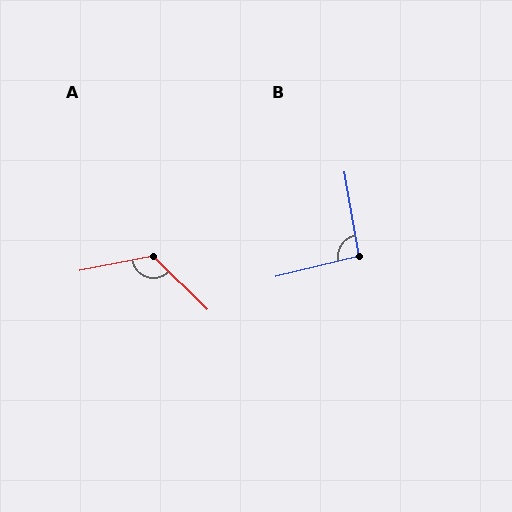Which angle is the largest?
A, at approximately 125 degrees.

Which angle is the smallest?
B, at approximately 94 degrees.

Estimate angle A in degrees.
Approximately 125 degrees.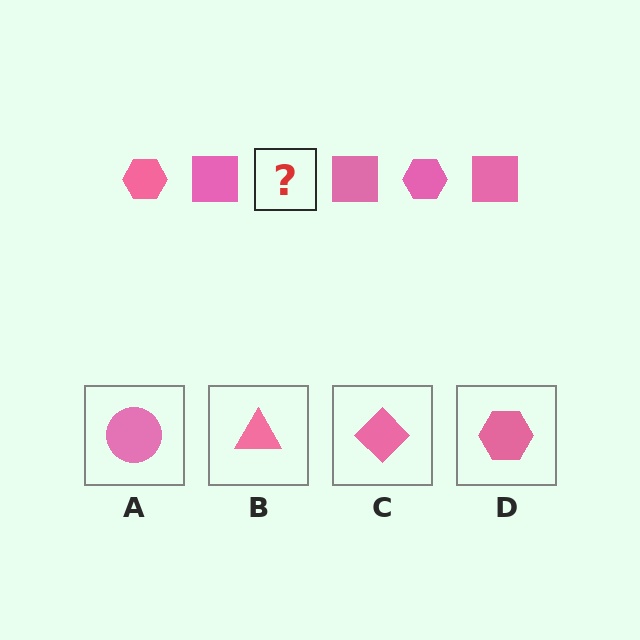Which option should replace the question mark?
Option D.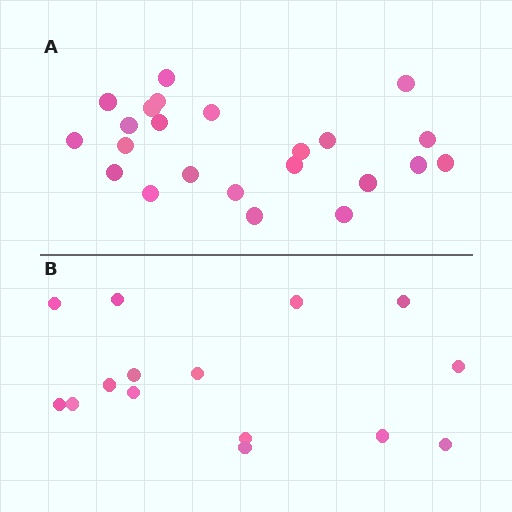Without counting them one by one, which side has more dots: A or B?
Region A (the top region) has more dots.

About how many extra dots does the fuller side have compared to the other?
Region A has roughly 8 or so more dots than region B.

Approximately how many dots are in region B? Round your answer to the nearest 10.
About 20 dots. (The exact count is 15, which rounds to 20.)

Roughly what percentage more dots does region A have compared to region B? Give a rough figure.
About 55% more.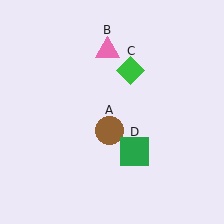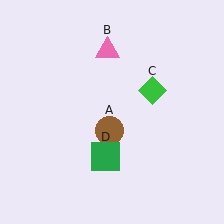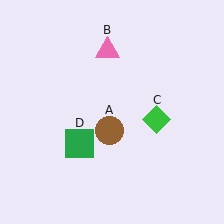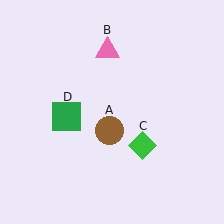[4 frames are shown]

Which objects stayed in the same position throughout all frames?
Brown circle (object A) and pink triangle (object B) remained stationary.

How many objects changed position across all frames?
2 objects changed position: green diamond (object C), green square (object D).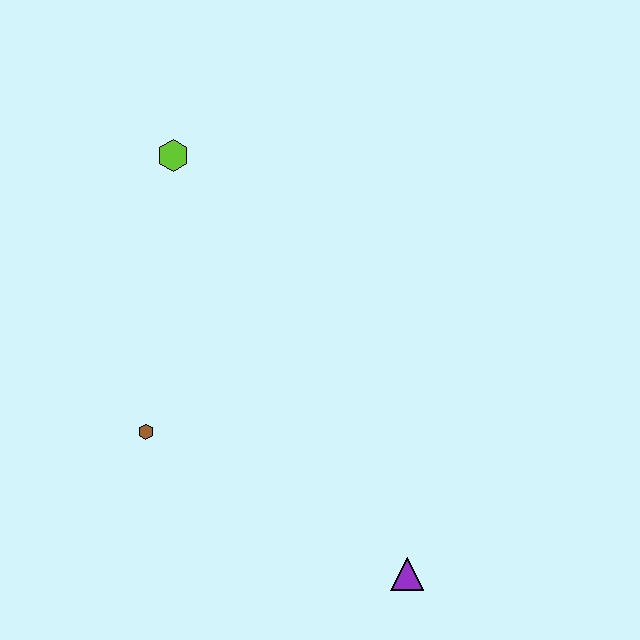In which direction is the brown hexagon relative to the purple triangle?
The brown hexagon is to the left of the purple triangle.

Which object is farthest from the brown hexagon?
The purple triangle is farthest from the brown hexagon.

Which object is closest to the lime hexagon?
The brown hexagon is closest to the lime hexagon.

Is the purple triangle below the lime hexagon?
Yes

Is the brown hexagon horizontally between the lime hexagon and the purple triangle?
No